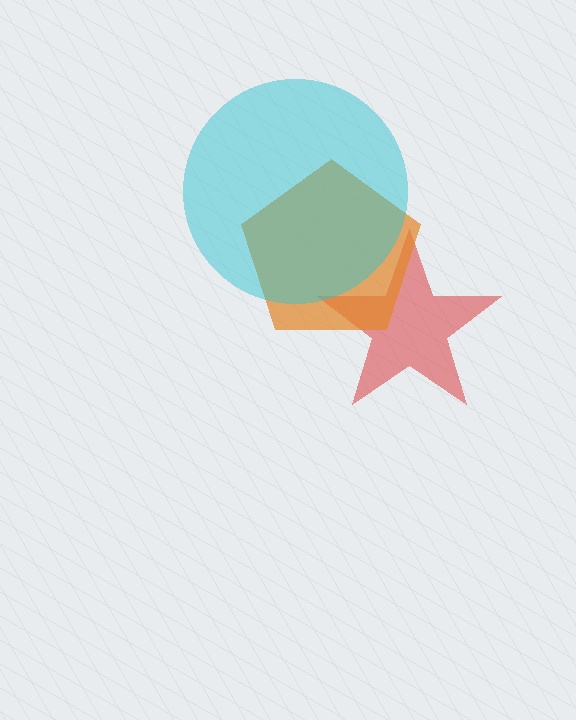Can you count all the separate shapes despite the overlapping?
Yes, there are 3 separate shapes.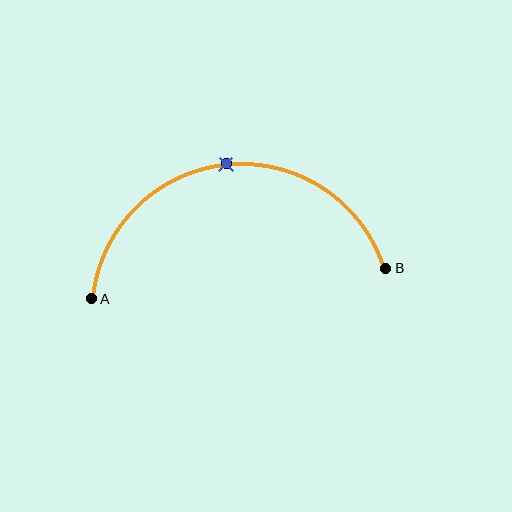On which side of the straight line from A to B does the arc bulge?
The arc bulges above the straight line connecting A and B.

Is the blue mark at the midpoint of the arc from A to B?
Yes. The blue mark lies on the arc at equal arc-length from both A and B — it is the arc midpoint.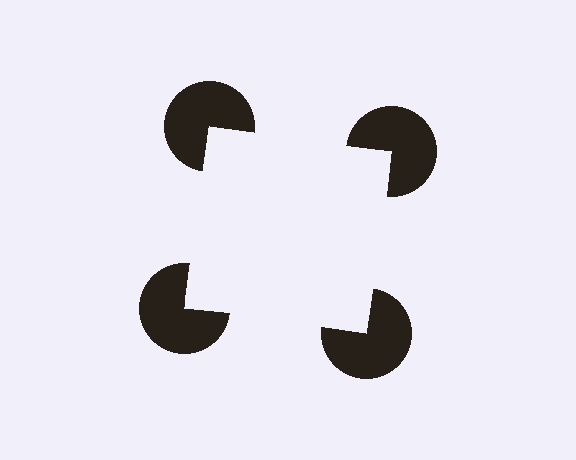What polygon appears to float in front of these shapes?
An illusory square — its edges are inferred from the aligned wedge cuts in the pac-man discs, not physically drawn.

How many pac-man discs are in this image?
There are 4 — one at each vertex of the illusory square.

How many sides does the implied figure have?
4 sides.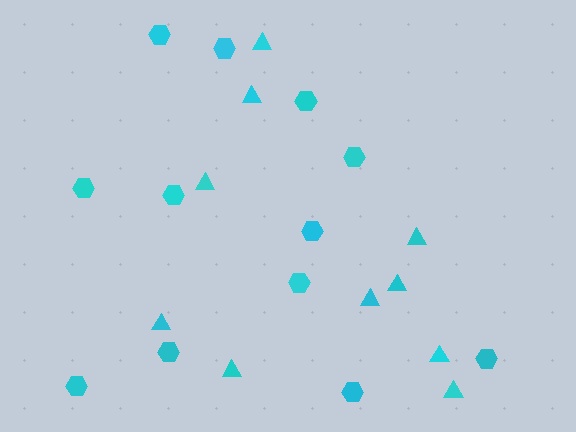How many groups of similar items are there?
There are 2 groups: one group of triangles (10) and one group of hexagons (12).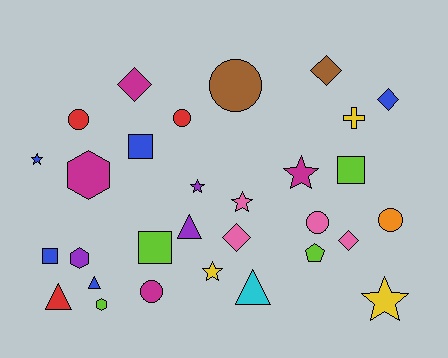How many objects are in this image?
There are 30 objects.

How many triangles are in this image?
There are 4 triangles.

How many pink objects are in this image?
There are 4 pink objects.